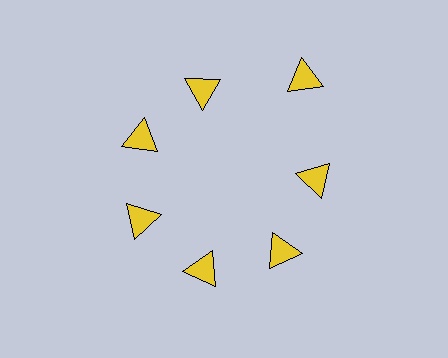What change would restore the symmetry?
The symmetry would be restored by moving it inward, back onto the ring so that all 7 triangles sit at equal angles and equal distance from the center.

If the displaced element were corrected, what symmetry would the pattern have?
It would have 7-fold rotational symmetry — the pattern would map onto itself every 51 degrees.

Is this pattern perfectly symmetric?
No. The 7 yellow triangles are arranged in a ring, but one element near the 1 o'clock position is pushed outward from the center, breaking the 7-fold rotational symmetry.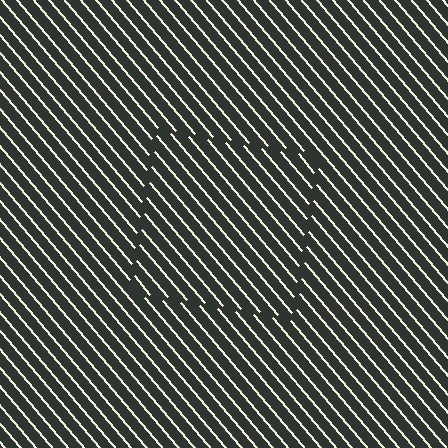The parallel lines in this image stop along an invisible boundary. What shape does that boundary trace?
An illusory square. The interior of the shape contains the same grating, shifted by half a period — the contour is defined by the phase discontinuity where line-ends from the inner and outer gratings abut.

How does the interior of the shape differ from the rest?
The interior of the shape contains the same grating, shifted by half a period — the contour is defined by the phase discontinuity where line-ends from the inner and outer gratings abut.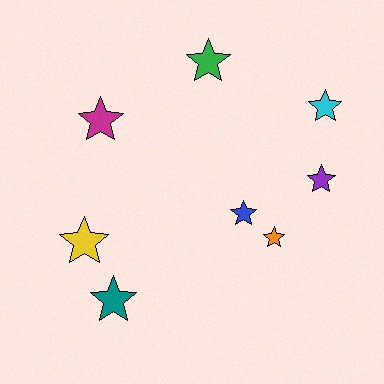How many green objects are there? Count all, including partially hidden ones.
There is 1 green object.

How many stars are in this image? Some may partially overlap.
There are 8 stars.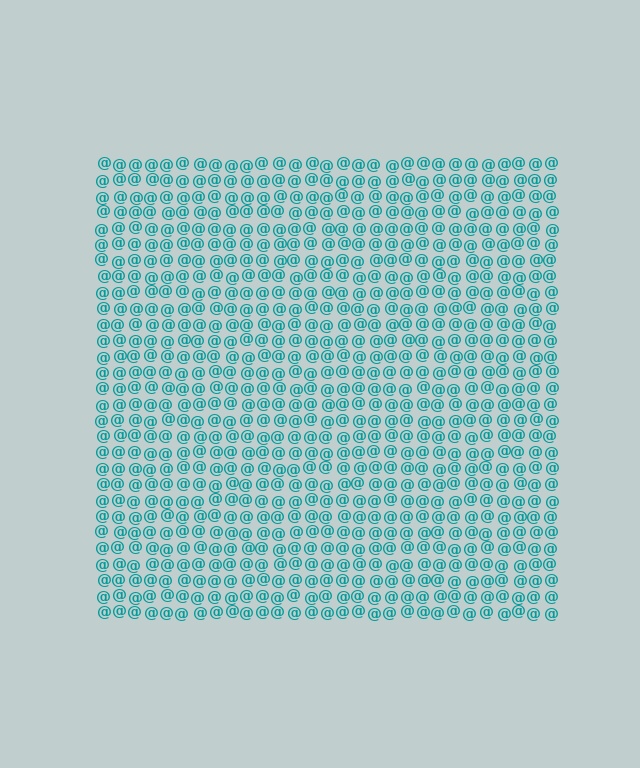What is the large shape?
The large shape is a square.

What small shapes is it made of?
It is made of small at signs.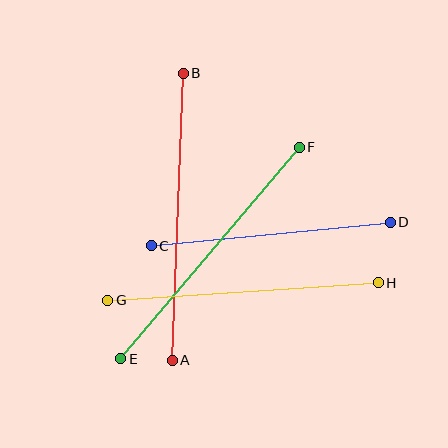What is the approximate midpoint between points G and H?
The midpoint is at approximately (243, 292) pixels.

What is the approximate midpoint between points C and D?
The midpoint is at approximately (271, 234) pixels.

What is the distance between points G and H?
The distance is approximately 271 pixels.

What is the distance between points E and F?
The distance is approximately 277 pixels.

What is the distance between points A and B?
The distance is approximately 287 pixels.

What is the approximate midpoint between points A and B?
The midpoint is at approximately (178, 217) pixels.